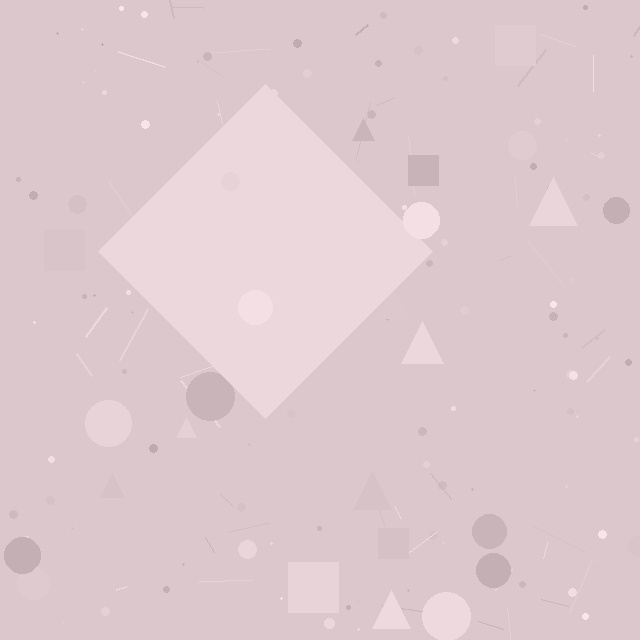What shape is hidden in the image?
A diamond is hidden in the image.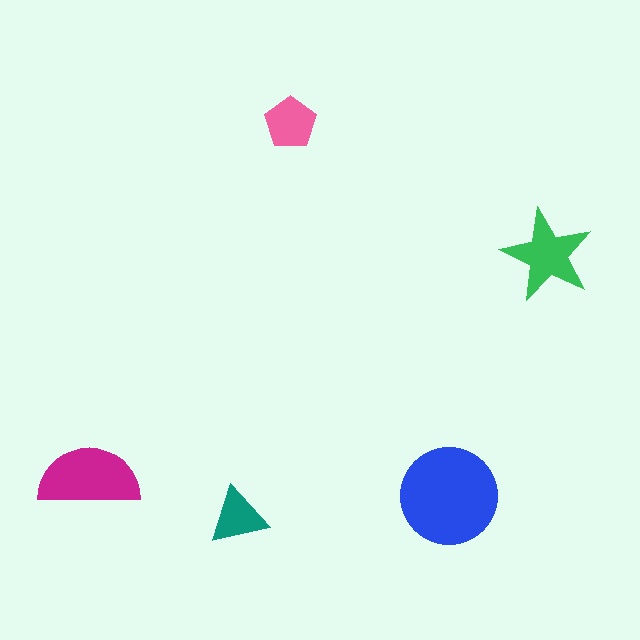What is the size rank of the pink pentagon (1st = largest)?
4th.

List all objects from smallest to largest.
The teal triangle, the pink pentagon, the green star, the magenta semicircle, the blue circle.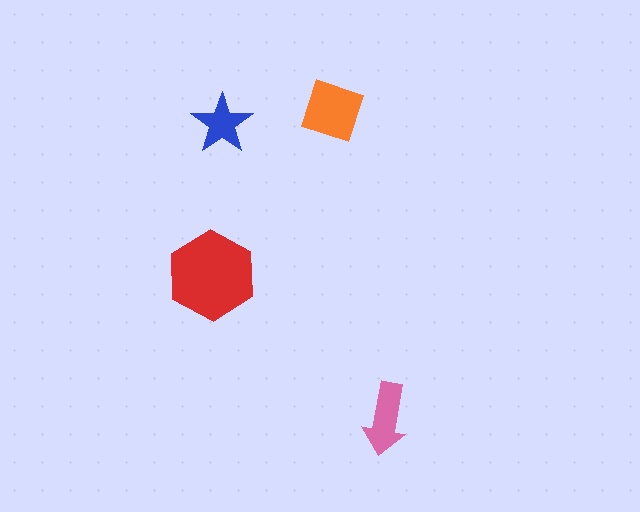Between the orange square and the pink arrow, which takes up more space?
The orange square.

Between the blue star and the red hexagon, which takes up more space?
The red hexagon.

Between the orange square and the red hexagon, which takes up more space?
The red hexagon.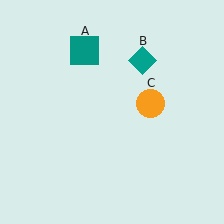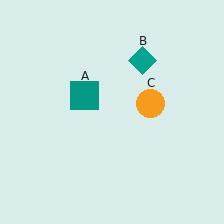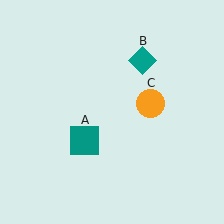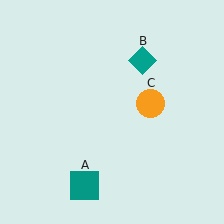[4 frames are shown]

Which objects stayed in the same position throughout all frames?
Teal diamond (object B) and orange circle (object C) remained stationary.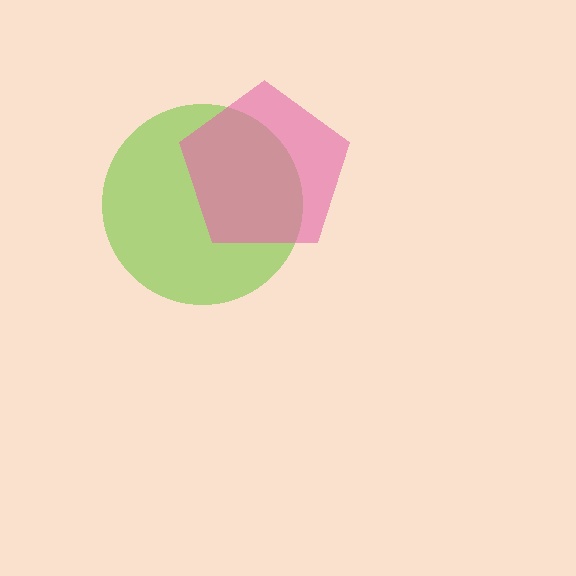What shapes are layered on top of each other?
The layered shapes are: a lime circle, a pink pentagon.